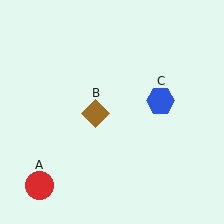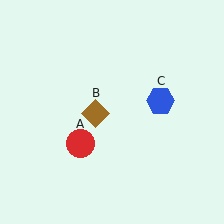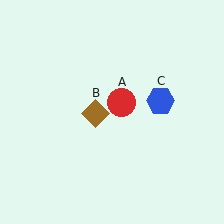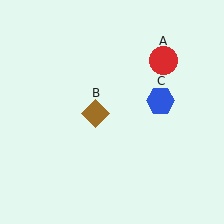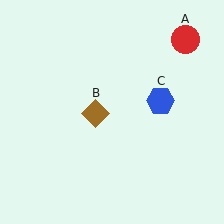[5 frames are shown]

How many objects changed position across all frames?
1 object changed position: red circle (object A).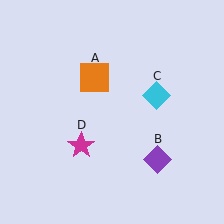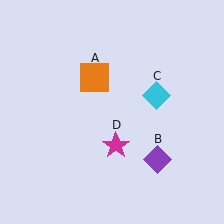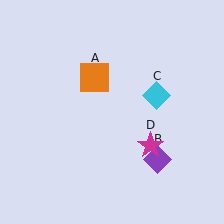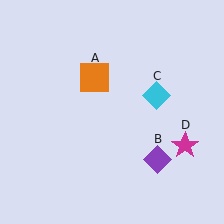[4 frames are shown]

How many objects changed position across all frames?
1 object changed position: magenta star (object D).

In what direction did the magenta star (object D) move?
The magenta star (object D) moved right.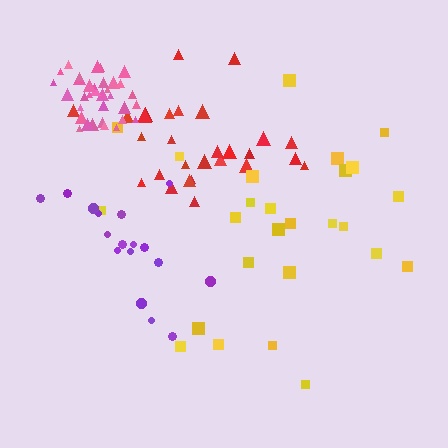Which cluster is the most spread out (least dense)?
Yellow.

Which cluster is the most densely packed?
Pink.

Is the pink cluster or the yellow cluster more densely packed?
Pink.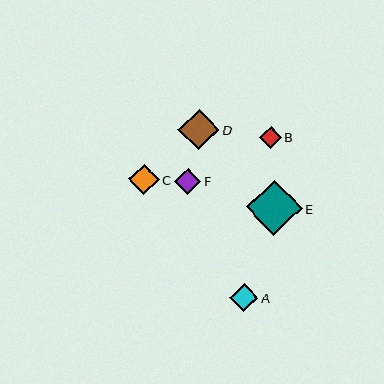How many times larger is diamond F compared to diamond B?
Diamond F is approximately 1.2 times the size of diamond B.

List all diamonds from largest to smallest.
From largest to smallest: E, D, C, A, F, B.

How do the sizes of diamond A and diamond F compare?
Diamond A and diamond F are approximately the same size.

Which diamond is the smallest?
Diamond B is the smallest with a size of approximately 22 pixels.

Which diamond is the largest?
Diamond E is the largest with a size of approximately 55 pixels.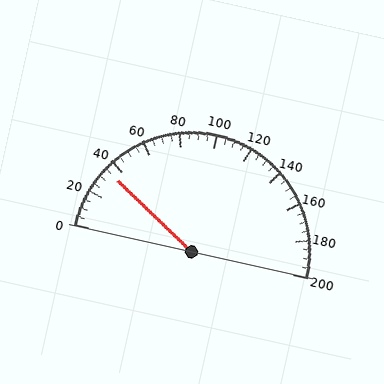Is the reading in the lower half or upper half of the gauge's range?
The reading is in the lower half of the range (0 to 200).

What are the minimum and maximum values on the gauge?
The gauge ranges from 0 to 200.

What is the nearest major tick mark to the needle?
The nearest major tick mark is 40.